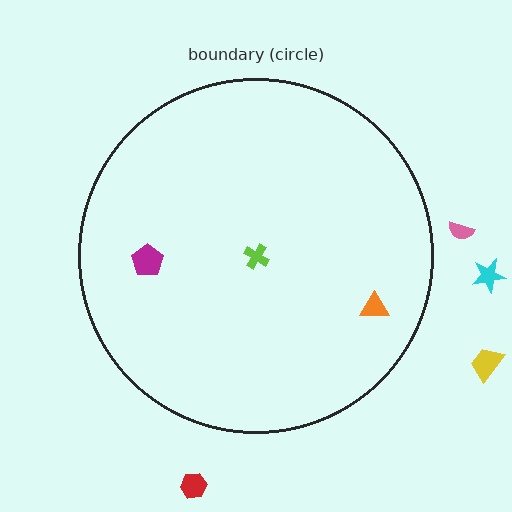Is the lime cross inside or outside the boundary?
Inside.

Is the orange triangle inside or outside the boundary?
Inside.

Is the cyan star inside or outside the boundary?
Outside.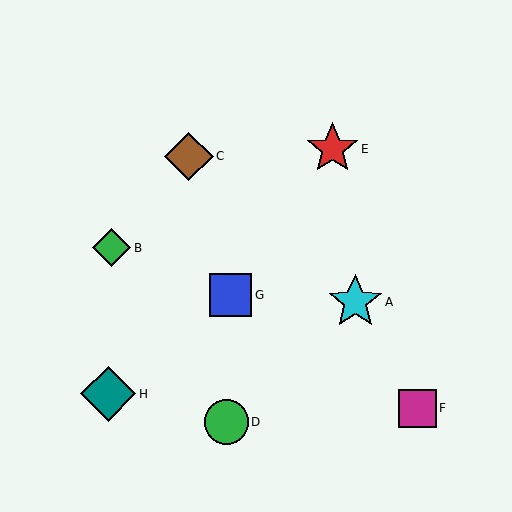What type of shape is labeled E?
Shape E is a red star.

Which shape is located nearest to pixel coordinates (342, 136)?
The red star (labeled E) at (332, 149) is nearest to that location.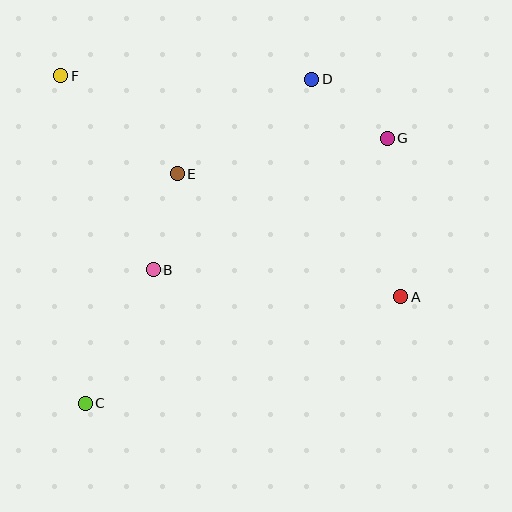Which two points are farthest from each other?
Points A and F are farthest from each other.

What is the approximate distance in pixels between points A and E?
The distance between A and E is approximately 255 pixels.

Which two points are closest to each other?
Points D and G are closest to each other.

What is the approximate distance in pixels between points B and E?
The distance between B and E is approximately 99 pixels.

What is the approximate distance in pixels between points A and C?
The distance between A and C is approximately 333 pixels.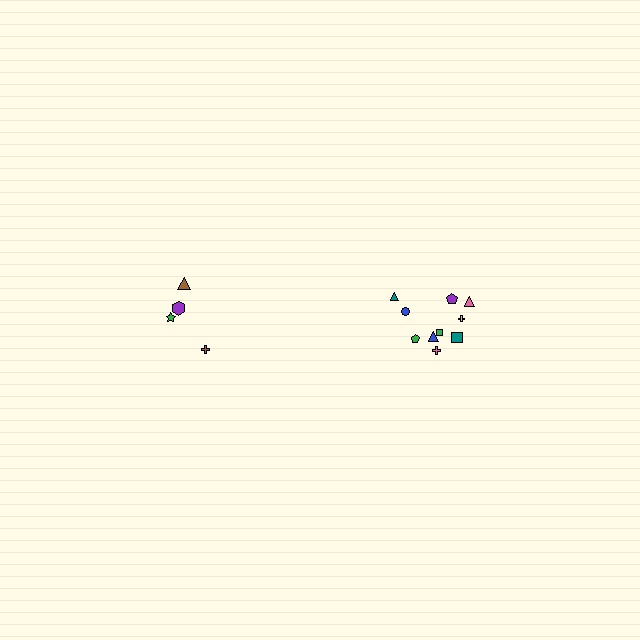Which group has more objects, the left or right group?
The right group.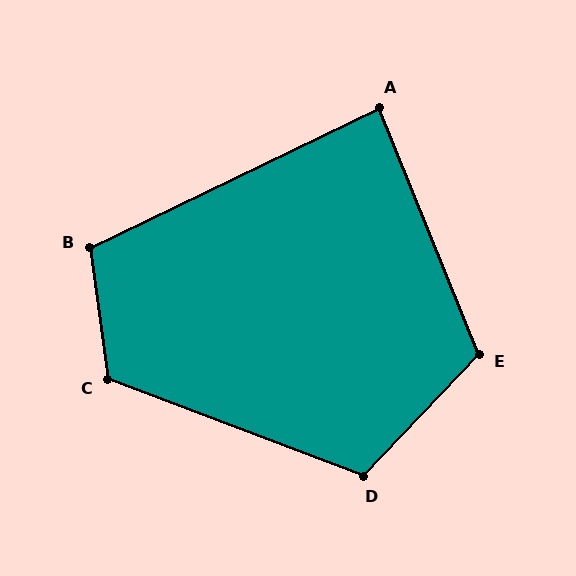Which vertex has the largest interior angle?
C, at approximately 118 degrees.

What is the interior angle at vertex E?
Approximately 114 degrees (obtuse).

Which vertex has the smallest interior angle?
A, at approximately 86 degrees.